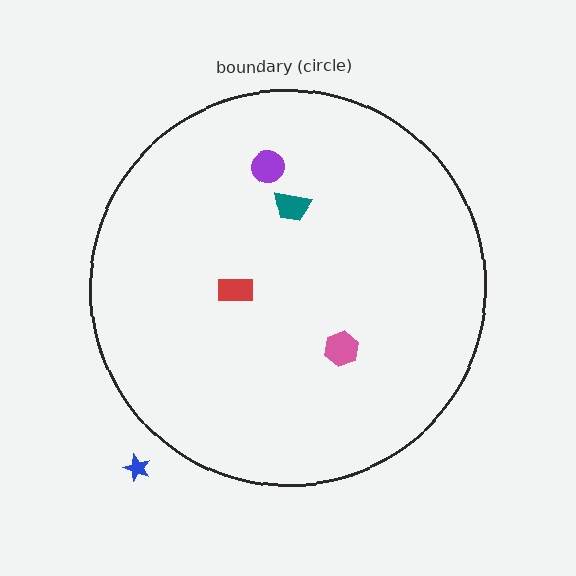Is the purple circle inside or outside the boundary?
Inside.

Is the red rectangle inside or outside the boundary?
Inside.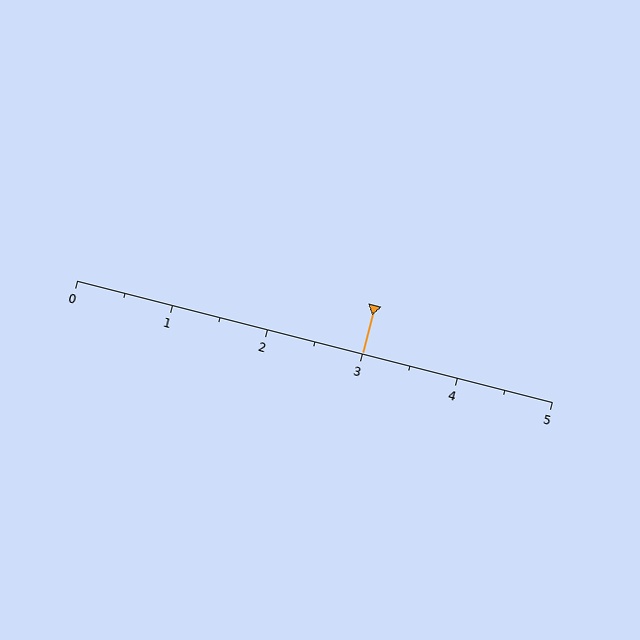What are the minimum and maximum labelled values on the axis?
The axis runs from 0 to 5.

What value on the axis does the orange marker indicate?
The marker indicates approximately 3.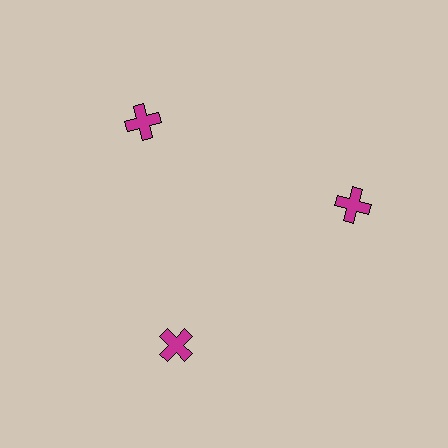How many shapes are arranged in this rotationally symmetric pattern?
There are 3 shapes, arranged in 3 groups of 1.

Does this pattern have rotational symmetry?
Yes, this pattern has 3-fold rotational symmetry. It looks the same after rotating 120 degrees around the center.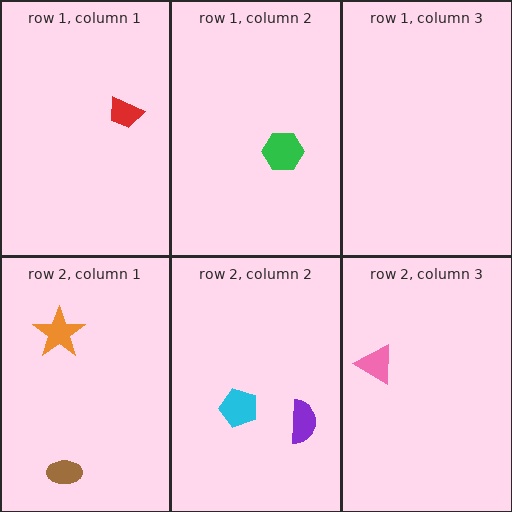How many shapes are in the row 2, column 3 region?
1.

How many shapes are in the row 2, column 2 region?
2.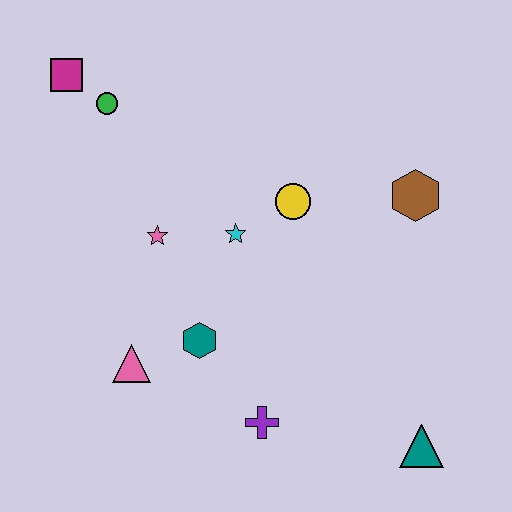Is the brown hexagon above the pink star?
Yes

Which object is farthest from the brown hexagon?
The magenta square is farthest from the brown hexagon.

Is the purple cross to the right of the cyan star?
Yes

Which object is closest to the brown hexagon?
The yellow circle is closest to the brown hexagon.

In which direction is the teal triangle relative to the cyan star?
The teal triangle is below the cyan star.